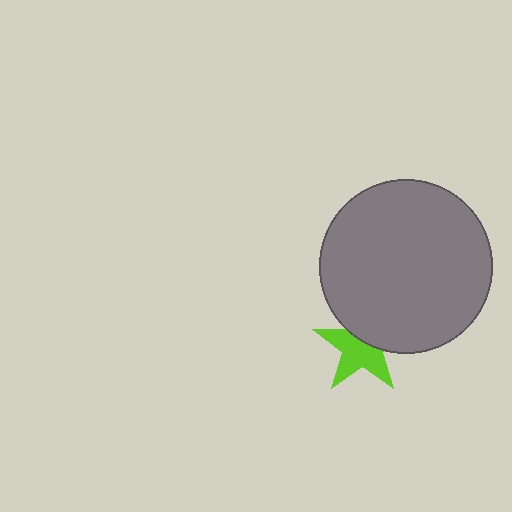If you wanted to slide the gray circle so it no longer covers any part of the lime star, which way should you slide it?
Slide it up — that is the most direct way to separate the two shapes.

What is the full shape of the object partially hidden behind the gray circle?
The partially hidden object is a lime star.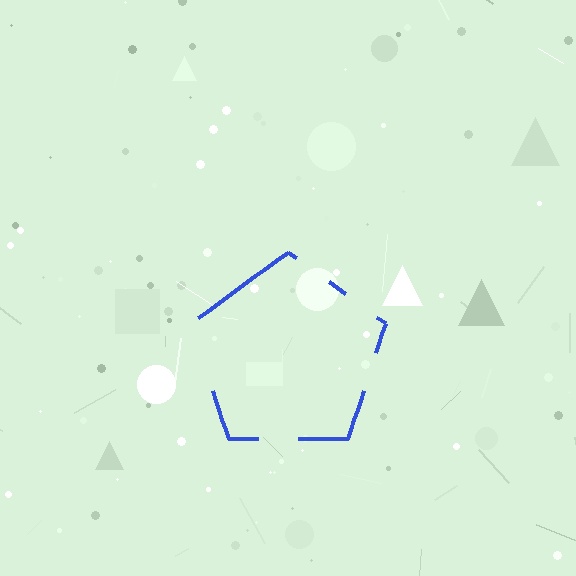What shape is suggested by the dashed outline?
The dashed outline suggests a pentagon.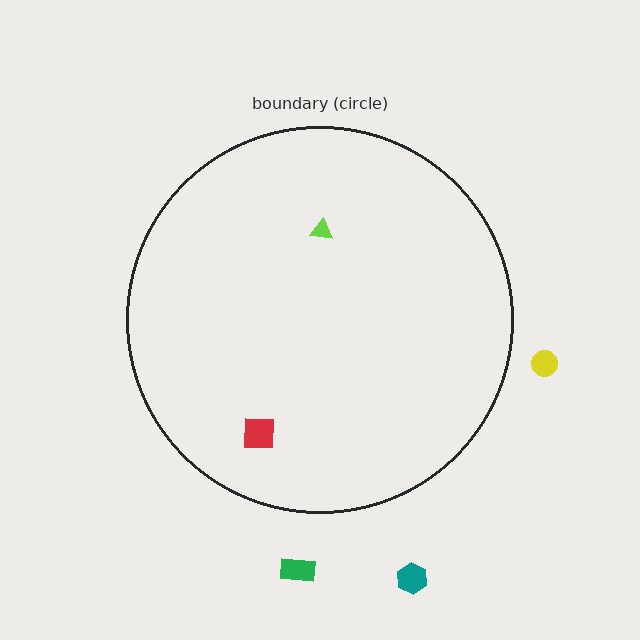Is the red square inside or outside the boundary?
Inside.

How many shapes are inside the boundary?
2 inside, 3 outside.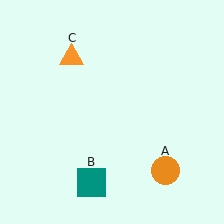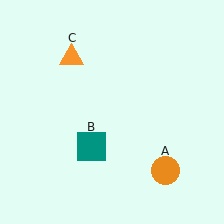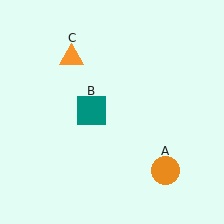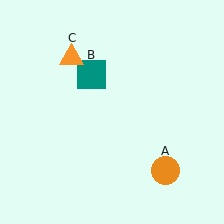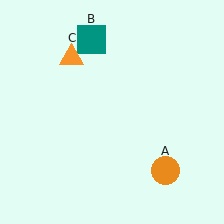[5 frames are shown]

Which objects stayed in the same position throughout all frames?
Orange circle (object A) and orange triangle (object C) remained stationary.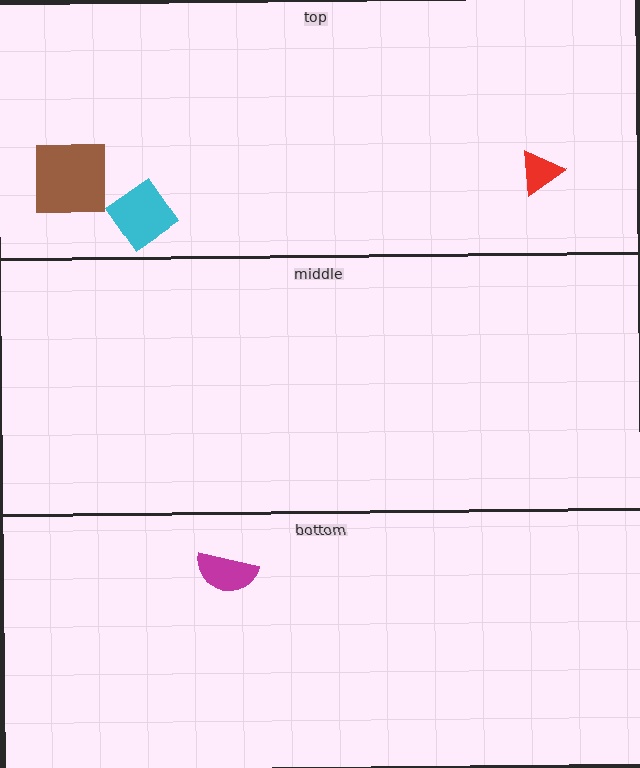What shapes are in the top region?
The cyan diamond, the brown square, the red triangle.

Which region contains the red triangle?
The top region.